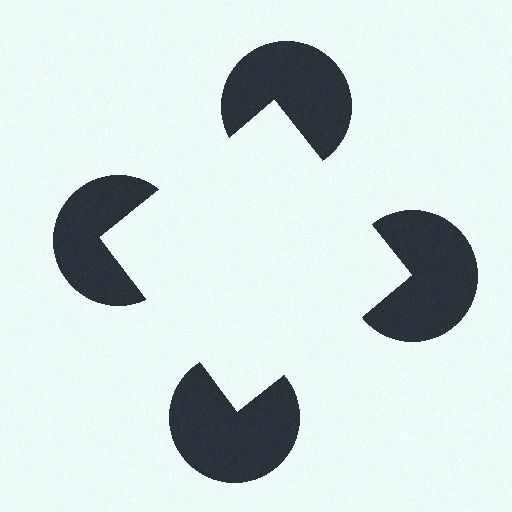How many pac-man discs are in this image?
There are 4 — one at each vertex of the illusory square.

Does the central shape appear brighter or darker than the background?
It typically appears slightly brighter than the background, even though no actual brightness change is drawn.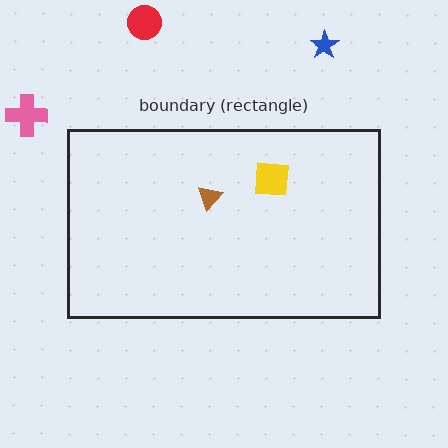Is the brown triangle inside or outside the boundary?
Inside.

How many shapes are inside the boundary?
2 inside, 3 outside.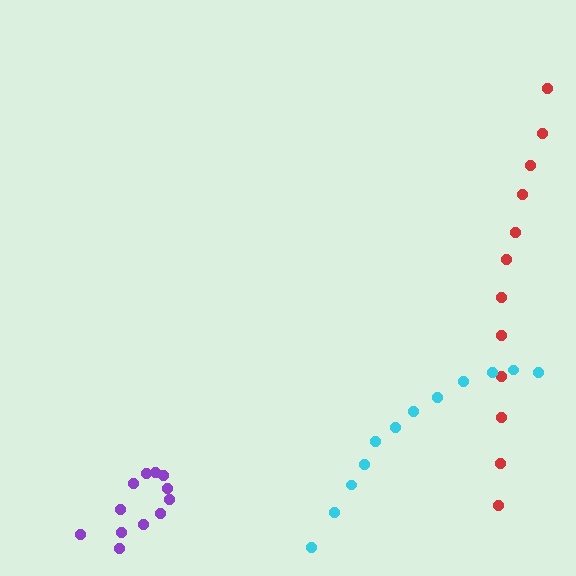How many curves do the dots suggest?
There are 3 distinct paths.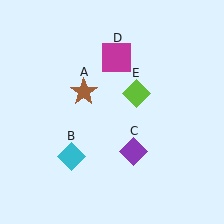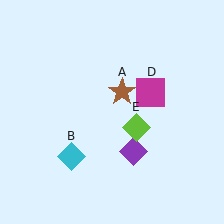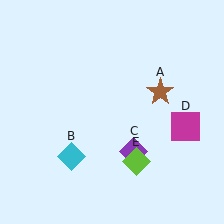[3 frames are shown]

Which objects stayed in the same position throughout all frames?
Cyan diamond (object B) and purple diamond (object C) remained stationary.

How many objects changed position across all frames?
3 objects changed position: brown star (object A), magenta square (object D), lime diamond (object E).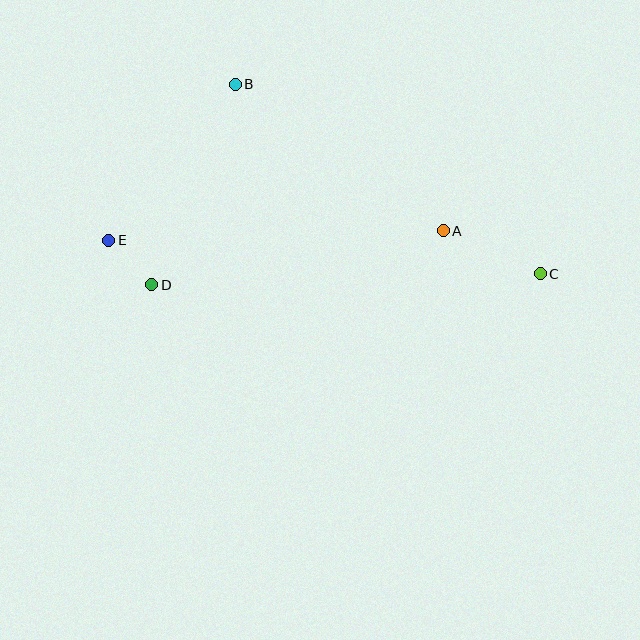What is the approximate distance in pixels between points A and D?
The distance between A and D is approximately 296 pixels.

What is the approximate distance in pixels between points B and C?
The distance between B and C is approximately 359 pixels.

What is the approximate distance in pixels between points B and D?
The distance between B and D is approximately 217 pixels.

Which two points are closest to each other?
Points D and E are closest to each other.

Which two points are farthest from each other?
Points C and E are farthest from each other.